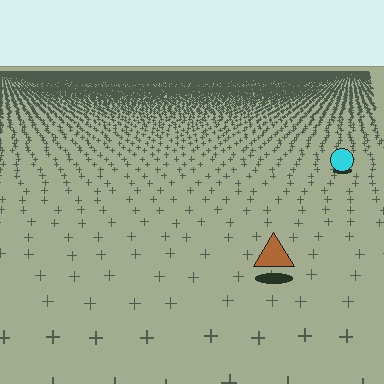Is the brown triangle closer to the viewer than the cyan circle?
Yes. The brown triangle is closer — you can tell from the texture gradient: the ground texture is coarser near it.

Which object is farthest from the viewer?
The cyan circle is farthest from the viewer. It appears smaller and the ground texture around it is denser.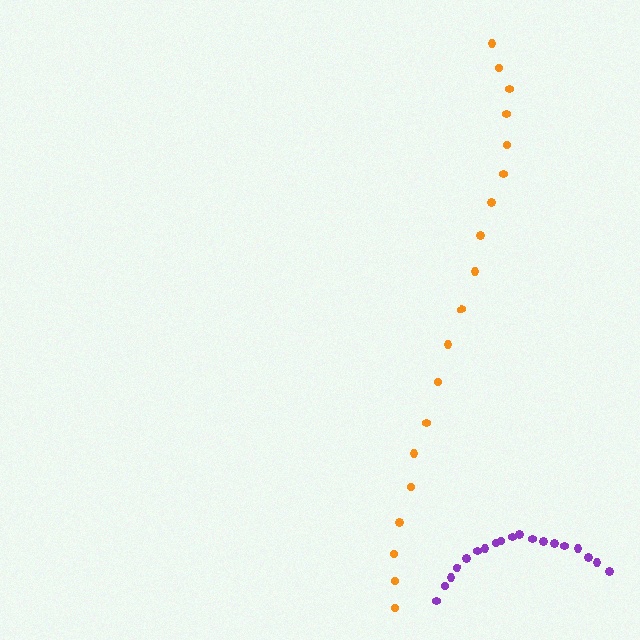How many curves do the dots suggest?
There are 2 distinct paths.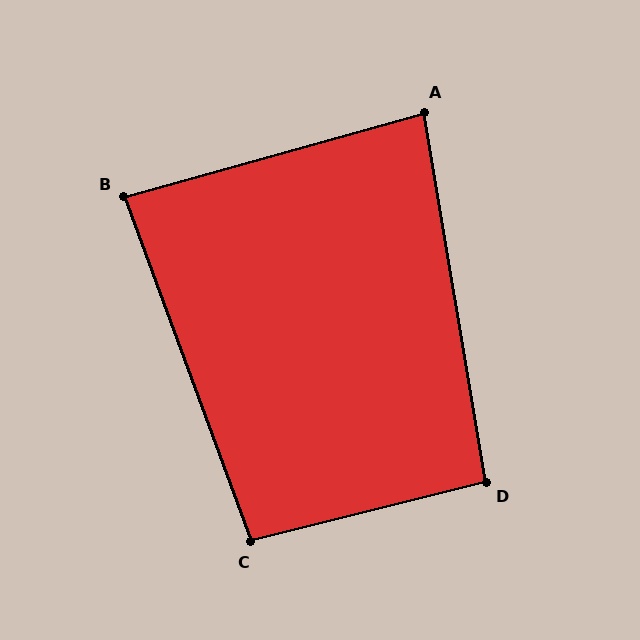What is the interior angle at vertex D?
Approximately 95 degrees (approximately right).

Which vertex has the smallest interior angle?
A, at approximately 84 degrees.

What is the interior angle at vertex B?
Approximately 85 degrees (approximately right).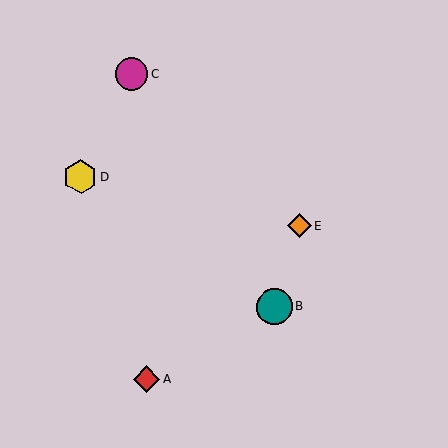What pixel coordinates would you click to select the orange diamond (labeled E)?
Click at (299, 226) to select the orange diamond E.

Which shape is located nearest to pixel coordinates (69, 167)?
The yellow hexagon (labeled D) at (81, 177) is nearest to that location.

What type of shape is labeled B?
Shape B is a teal circle.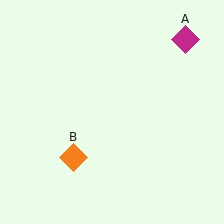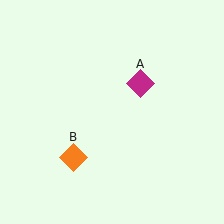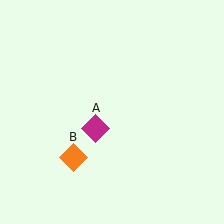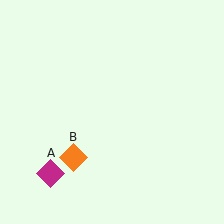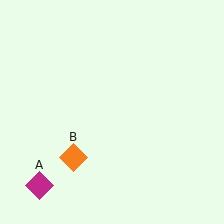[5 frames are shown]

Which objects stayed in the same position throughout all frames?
Orange diamond (object B) remained stationary.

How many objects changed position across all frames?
1 object changed position: magenta diamond (object A).